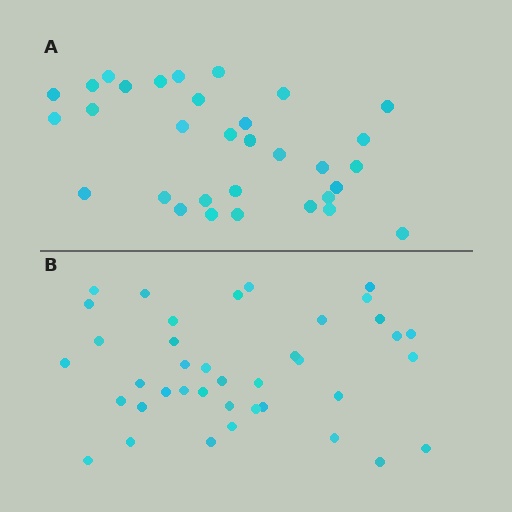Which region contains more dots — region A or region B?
Region B (the bottom region) has more dots.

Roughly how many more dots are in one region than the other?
Region B has roughly 8 or so more dots than region A.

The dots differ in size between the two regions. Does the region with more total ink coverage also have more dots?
No. Region A has more total ink coverage because its dots are larger, but region B actually contains more individual dots. Total area can be misleading — the number of items is what matters here.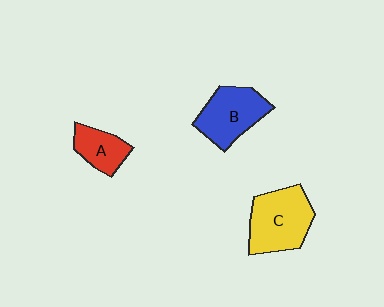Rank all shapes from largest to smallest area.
From largest to smallest: C (yellow), B (blue), A (red).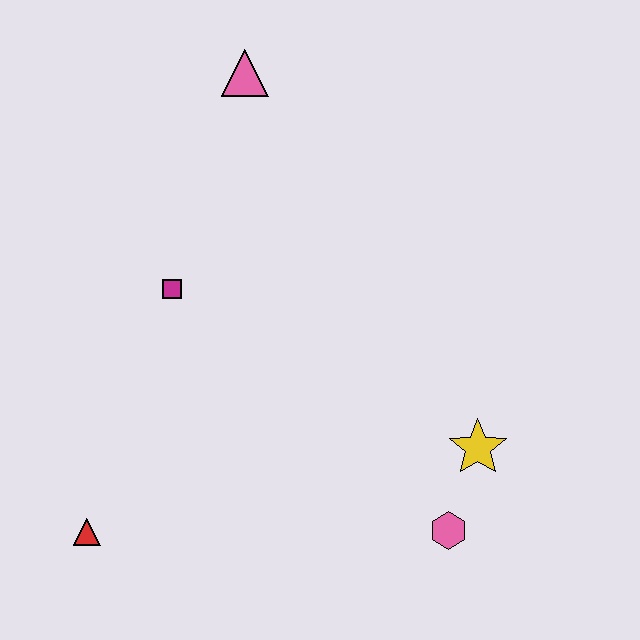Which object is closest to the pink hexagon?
The yellow star is closest to the pink hexagon.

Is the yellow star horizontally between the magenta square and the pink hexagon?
No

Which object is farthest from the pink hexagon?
The pink triangle is farthest from the pink hexagon.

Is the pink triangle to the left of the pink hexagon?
Yes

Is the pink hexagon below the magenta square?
Yes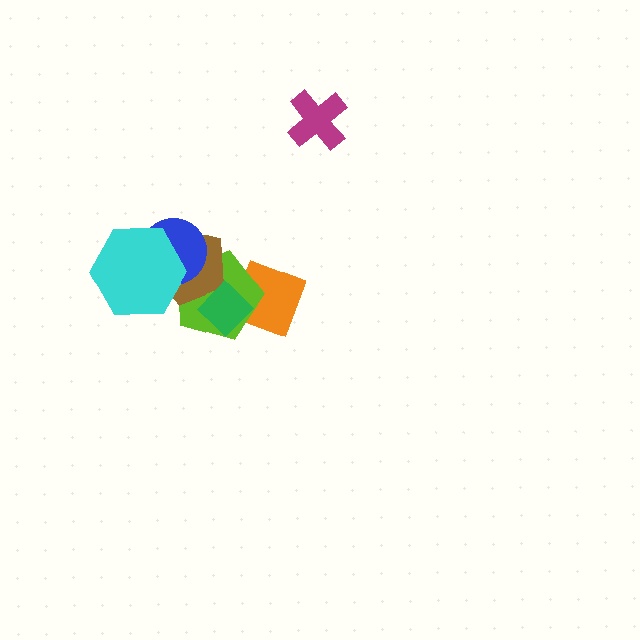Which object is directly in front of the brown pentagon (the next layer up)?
The green diamond is directly in front of the brown pentagon.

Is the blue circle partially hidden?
Yes, it is partially covered by another shape.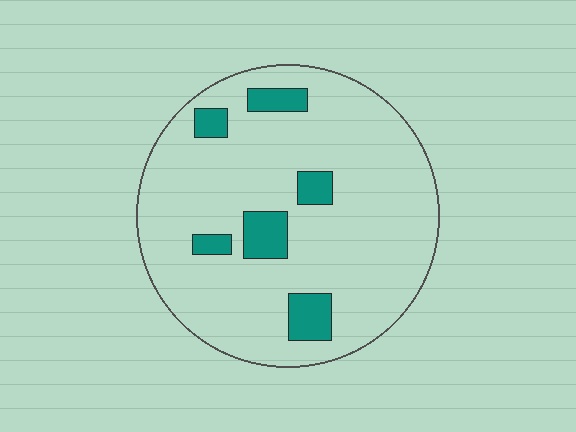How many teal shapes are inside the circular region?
6.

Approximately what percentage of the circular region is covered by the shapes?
Approximately 10%.